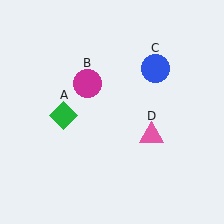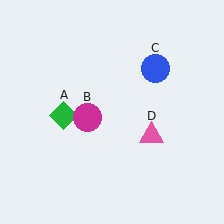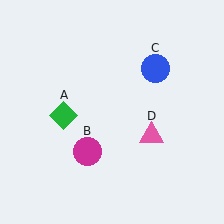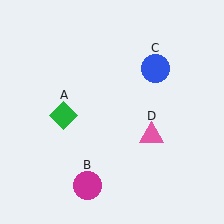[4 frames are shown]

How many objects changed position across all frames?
1 object changed position: magenta circle (object B).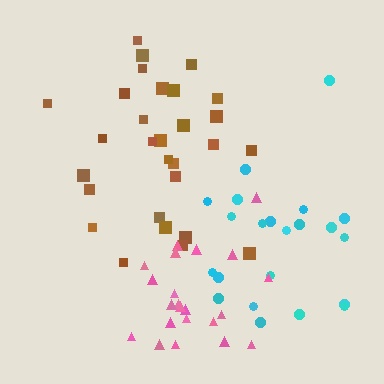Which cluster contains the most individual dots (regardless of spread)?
Brown (29).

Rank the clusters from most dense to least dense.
brown, pink, cyan.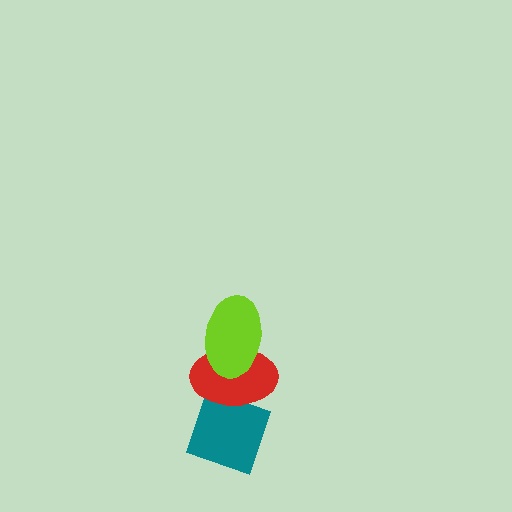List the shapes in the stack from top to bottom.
From top to bottom: the lime ellipse, the red ellipse, the teal diamond.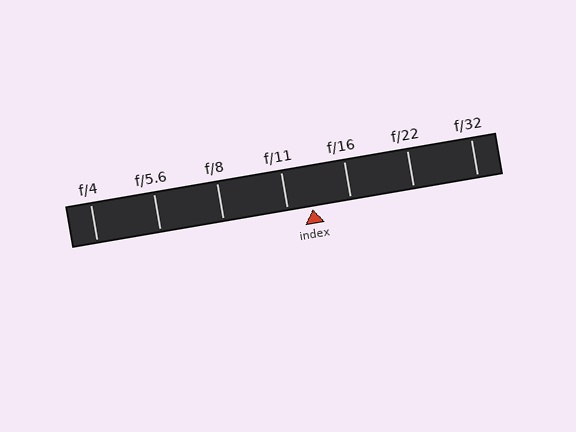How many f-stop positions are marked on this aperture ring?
There are 7 f-stop positions marked.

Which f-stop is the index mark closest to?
The index mark is closest to f/11.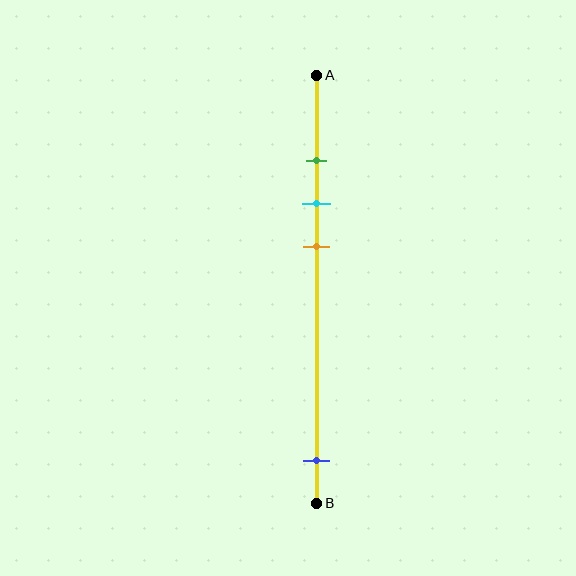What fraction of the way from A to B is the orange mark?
The orange mark is approximately 40% (0.4) of the way from A to B.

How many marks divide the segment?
There are 4 marks dividing the segment.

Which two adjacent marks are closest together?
The green and cyan marks are the closest adjacent pair.